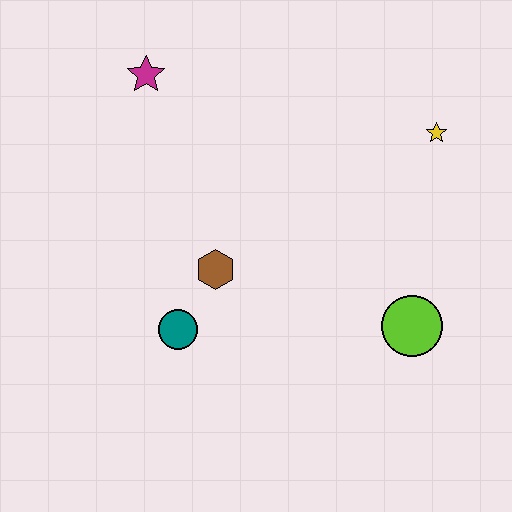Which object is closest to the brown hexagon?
The teal circle is closest to the brown hexagon.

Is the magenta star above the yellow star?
Yes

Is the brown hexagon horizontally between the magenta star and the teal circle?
No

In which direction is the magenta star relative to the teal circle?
The magenta star is above the teal circle.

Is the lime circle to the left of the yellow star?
Yes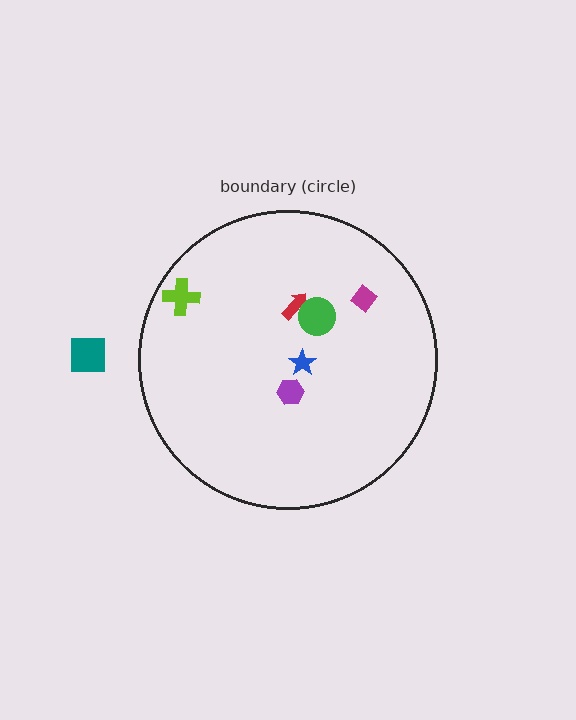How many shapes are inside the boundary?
6 inside, 1 outside.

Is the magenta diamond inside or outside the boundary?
Inside.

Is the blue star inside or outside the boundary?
Inside.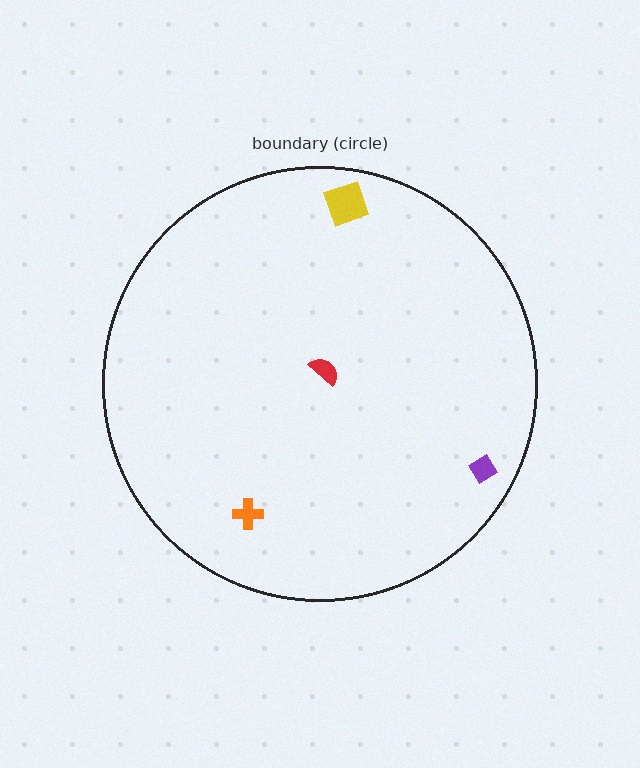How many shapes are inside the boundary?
4 inside, 0 outside.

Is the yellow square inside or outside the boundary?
Inside.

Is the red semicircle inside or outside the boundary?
Inside.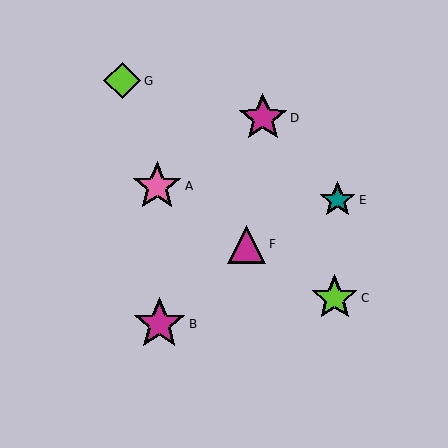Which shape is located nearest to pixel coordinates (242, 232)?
The magenta triangle (labeled F) at (247, 244) is nearest to that location.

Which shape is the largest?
The magenta star (labeled B) is the largest.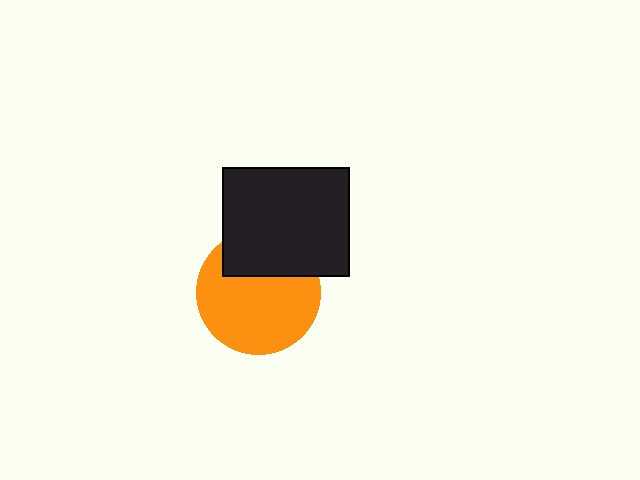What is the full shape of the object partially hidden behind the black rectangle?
The partially hidden object is an orange circle.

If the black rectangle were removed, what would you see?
You would see the complete orange circle.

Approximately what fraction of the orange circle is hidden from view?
Roughly 31% of the orange circle is hidden behind the black rectangle.